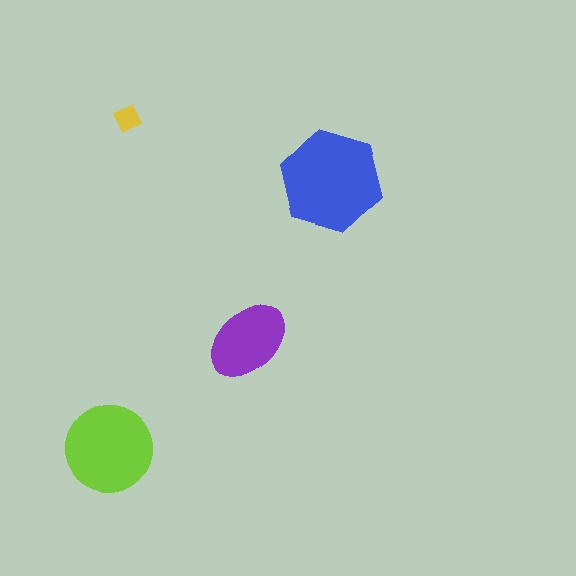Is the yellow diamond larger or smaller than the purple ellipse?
Smaller.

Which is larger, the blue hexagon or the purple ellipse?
The blue hexagon.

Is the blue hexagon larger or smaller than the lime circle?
Larger.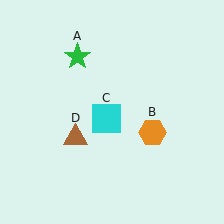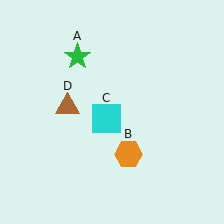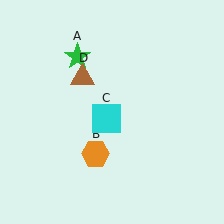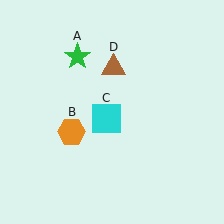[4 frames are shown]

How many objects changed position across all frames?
2 objects changed position: orange hexagon (object B), brown triangle (object D).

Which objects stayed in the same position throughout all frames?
Green star (object A) and cyan square (object C) remained stationary.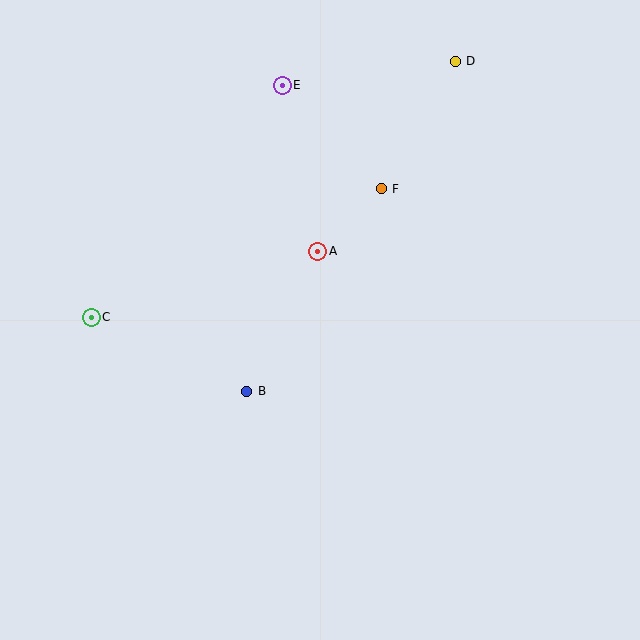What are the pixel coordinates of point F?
Point F is at (381, 189).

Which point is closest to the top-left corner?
Point E is closest to the top-left corner.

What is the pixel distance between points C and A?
The distance between C and A is 236 pixels.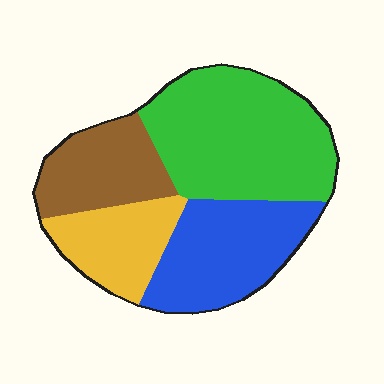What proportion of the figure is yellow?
Yellow covers around 15% of the figure.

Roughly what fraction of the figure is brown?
Brown takes up about one sixth (1/6) of the figure.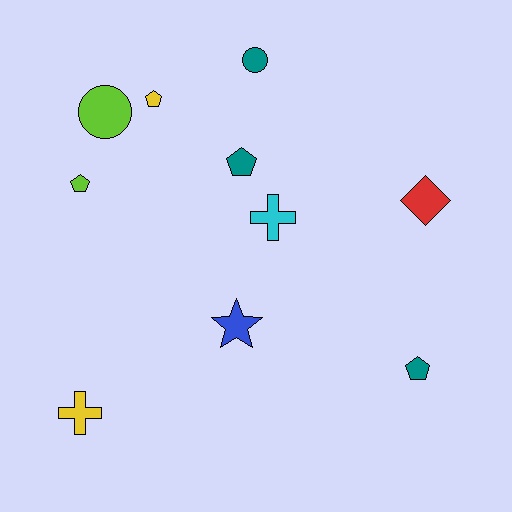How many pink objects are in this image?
There are no pink objects.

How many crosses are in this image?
There are 2 crosses.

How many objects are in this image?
There are 10 objects.